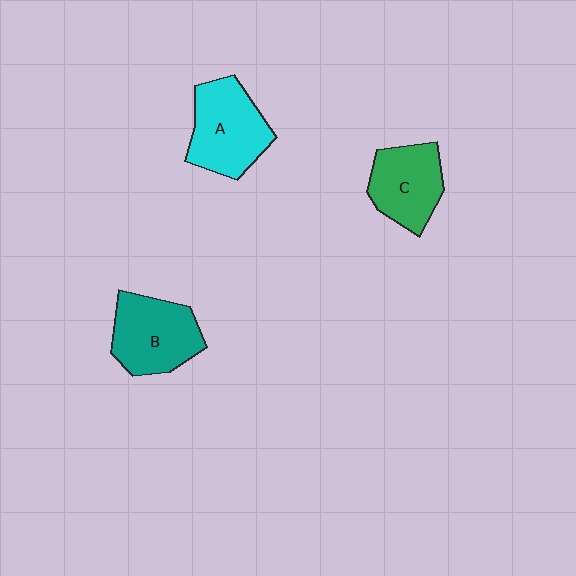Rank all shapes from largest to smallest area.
From largest to smallest: A (cyan), B (teal), C (green).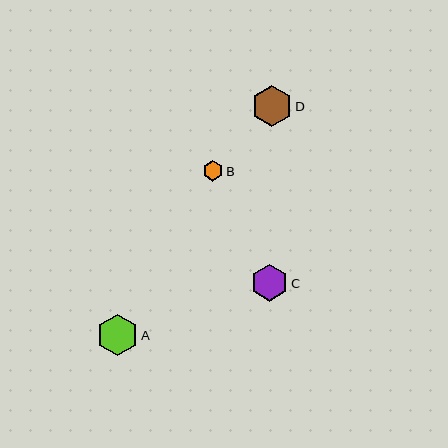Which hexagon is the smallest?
Hexagon B is the smallest with a size of approximately 20 pixels.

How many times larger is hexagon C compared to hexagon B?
Hexagon C is approximately 1.8 times the size of hexagon B.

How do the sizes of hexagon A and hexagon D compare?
Hexagon A and hexagon D are approximately the same size.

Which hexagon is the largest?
Hexagon A is the largest with a size of approximately 41 pixels.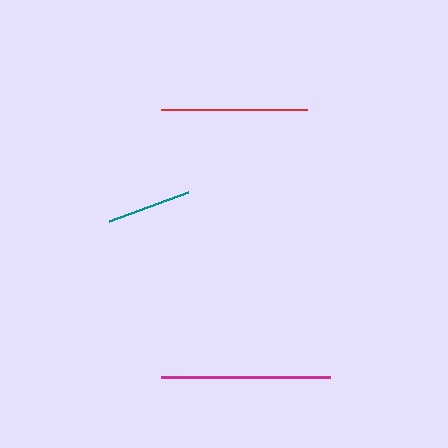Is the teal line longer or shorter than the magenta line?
The magenta line is longer than the teal line.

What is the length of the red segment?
The red segment is approximately 146 pixels long.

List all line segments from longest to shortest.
From longest to shortest: magenta, red, teal.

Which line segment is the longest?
The magenta line is the longest at approximately 169 pixels.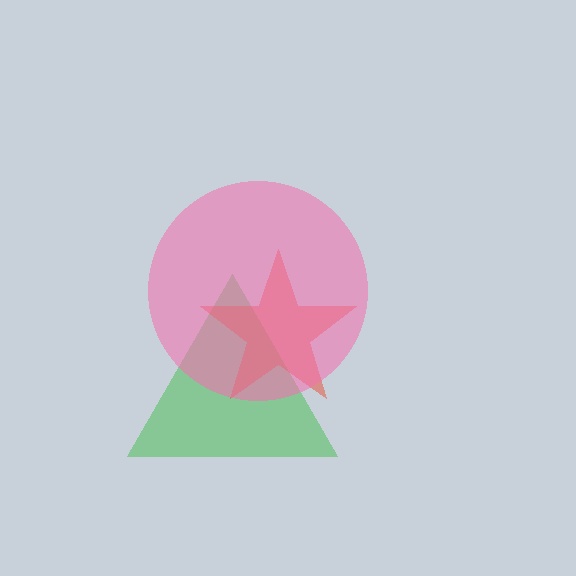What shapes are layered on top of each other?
The layered shapes are: a green triangle, a red star, a pink circle.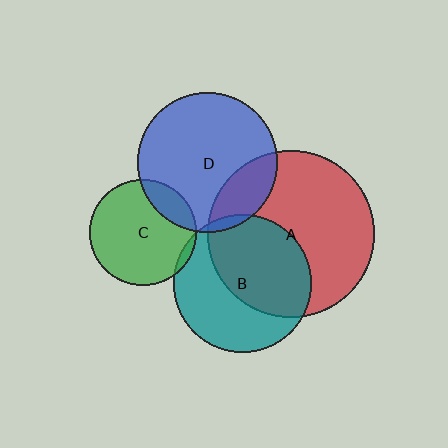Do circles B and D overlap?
Yes.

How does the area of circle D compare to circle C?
Approximately 1.7 times.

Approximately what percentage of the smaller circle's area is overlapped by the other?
Approximately 5%.